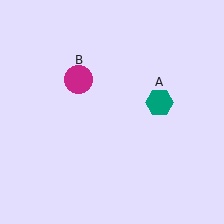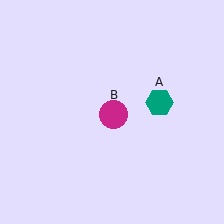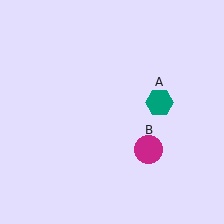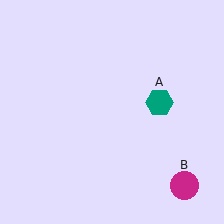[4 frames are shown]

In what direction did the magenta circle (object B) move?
The magenta circle (object B) moved down and to the right.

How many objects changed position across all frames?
1 object changed position: magenta circle (object B).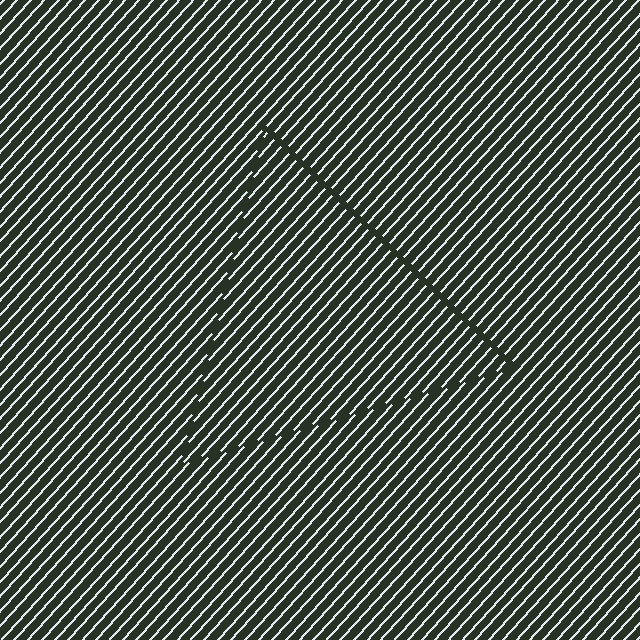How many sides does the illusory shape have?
3 sides — the line-ends trace a triangle.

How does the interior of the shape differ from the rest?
The interior of the shape contains the same grating, shifted by half a period — the contour is defined by the phase discontinuity where line-ends from the inner and outer gratings abut.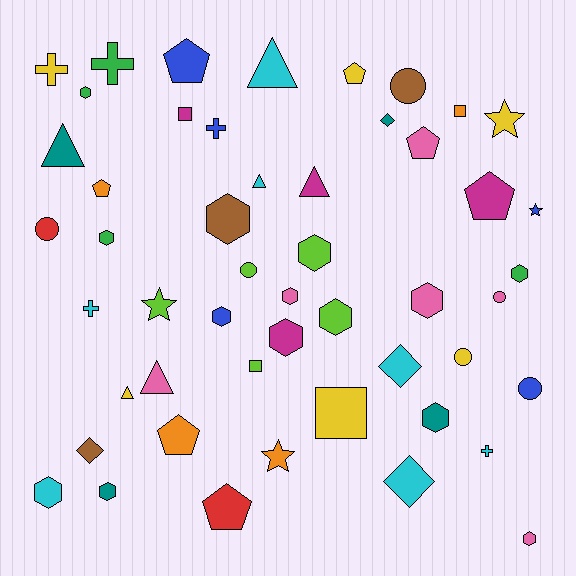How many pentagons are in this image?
There are 7 pentagons.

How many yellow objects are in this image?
There are 6 yellow objects.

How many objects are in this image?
There are 50 objects.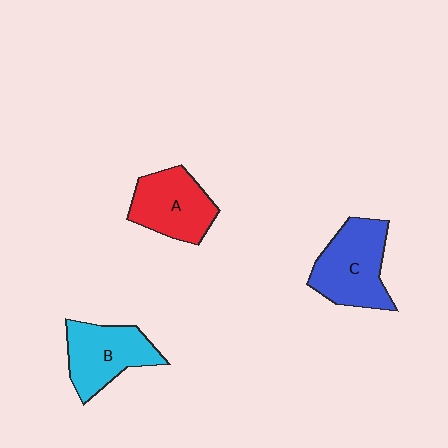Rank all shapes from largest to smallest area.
From largest to smallest: C (blue), B (cyan), A (red).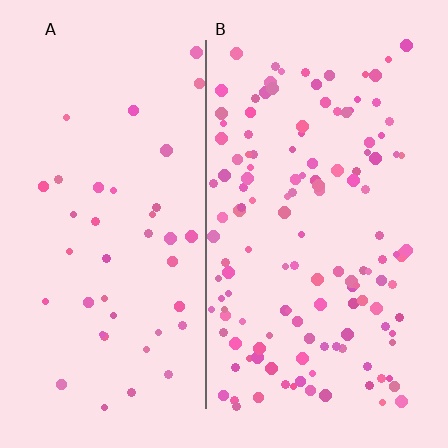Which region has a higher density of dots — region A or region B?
B (the right).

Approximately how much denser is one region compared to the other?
Approximately 3.2× — region B over region A.